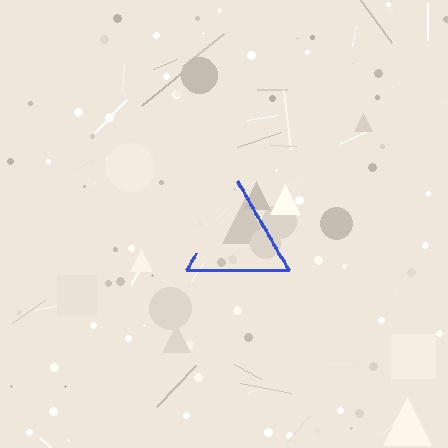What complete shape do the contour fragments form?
The contour fragments form a triangle.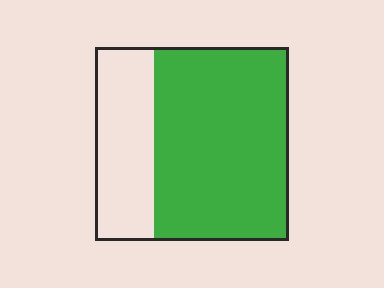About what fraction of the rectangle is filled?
About two thirds (2/3).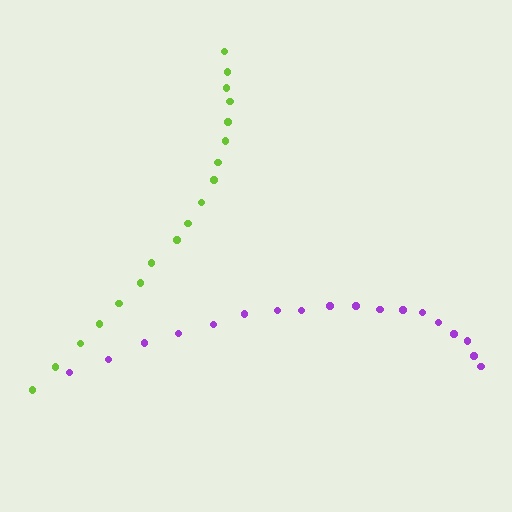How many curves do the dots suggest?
There are 2 distinct paths.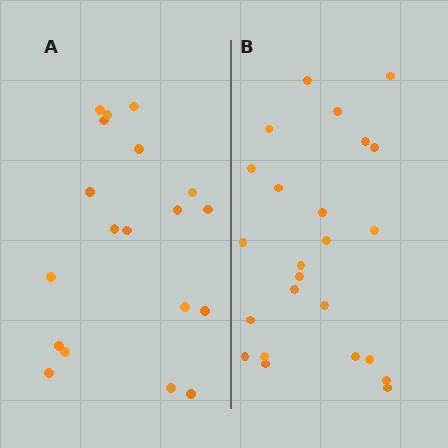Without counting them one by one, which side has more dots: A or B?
Region B (the right region) has more dots.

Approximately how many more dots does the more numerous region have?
Region B has about 5 more dots than region A.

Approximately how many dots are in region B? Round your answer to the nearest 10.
About 20 dots. (The exact count is 24, which rounds to 20.)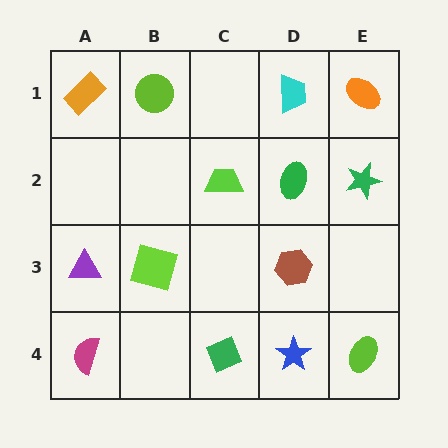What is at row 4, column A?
A magenta semicircle.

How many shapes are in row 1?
4 shapes.